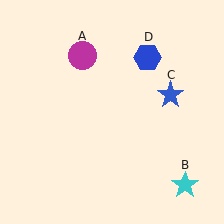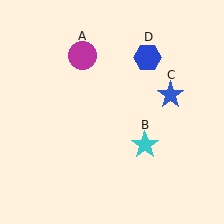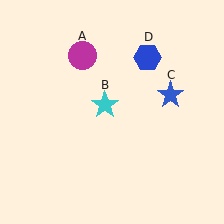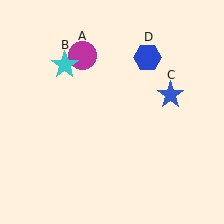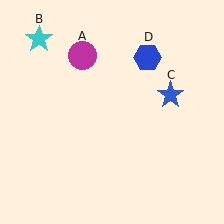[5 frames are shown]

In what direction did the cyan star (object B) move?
The cyan star (object B) moved up and to the left.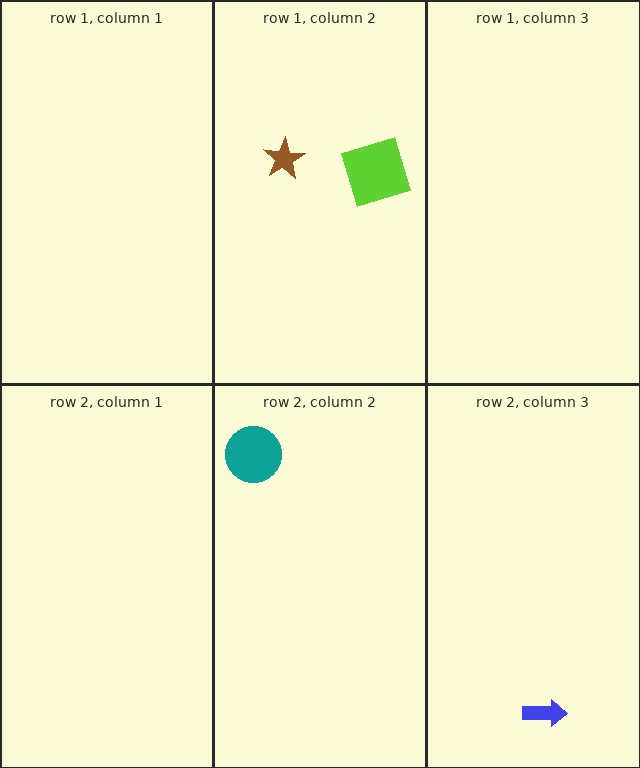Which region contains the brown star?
The row 1, column 2 region.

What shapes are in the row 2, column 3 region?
The blue arrow.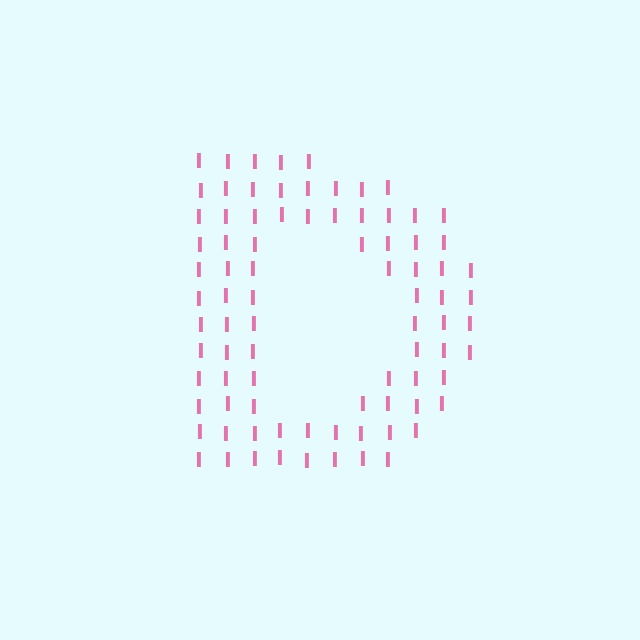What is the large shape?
The large shape is the letter D.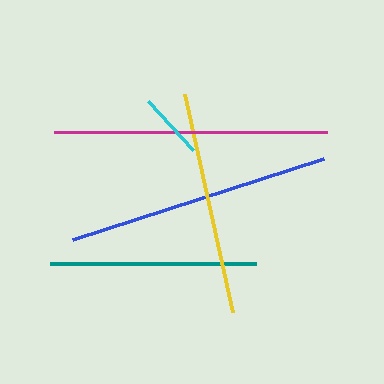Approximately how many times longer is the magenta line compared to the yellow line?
The magenta line is approximately 1.2 times the length of the yellow line.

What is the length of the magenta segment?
The magenta segment is approximately 273 pixels long.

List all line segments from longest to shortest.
From longest to shortest: magenta, blue, yellow, teal, cyan.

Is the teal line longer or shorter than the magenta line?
The magenta line is longer than the teal line.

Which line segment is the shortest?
The cyan line is the shortest at approximately 66 pixels.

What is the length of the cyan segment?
The cyan segment is approximately 66 pixels long.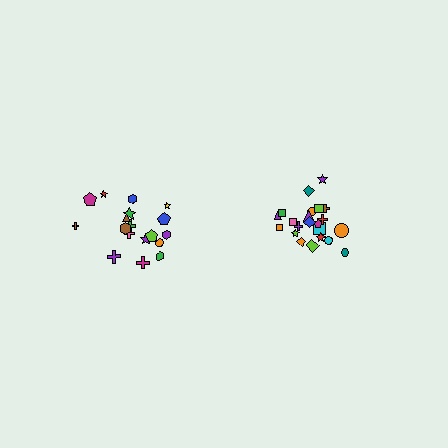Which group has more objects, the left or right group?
The right group.